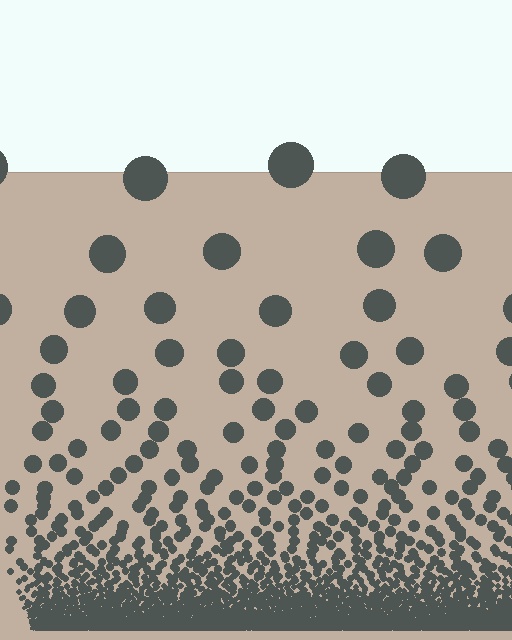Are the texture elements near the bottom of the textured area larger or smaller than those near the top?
Smaller. The gradient is inverted — elements near the bottom are smaller and denser.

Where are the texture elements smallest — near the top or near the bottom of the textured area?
Near the bottom.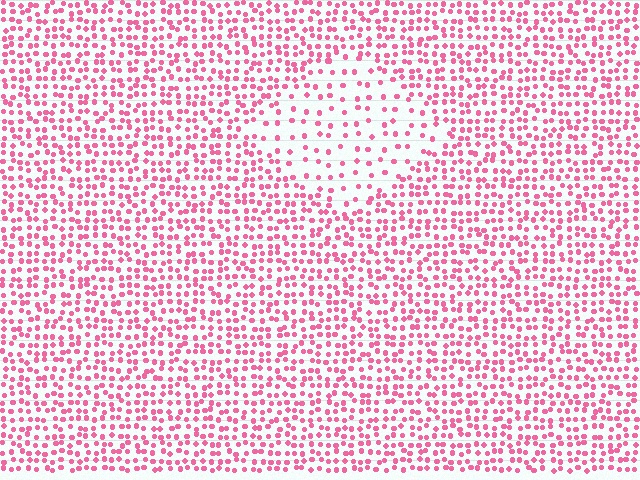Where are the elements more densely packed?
The elements are more densely packed outside the diamond boundary.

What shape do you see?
I see a diamond.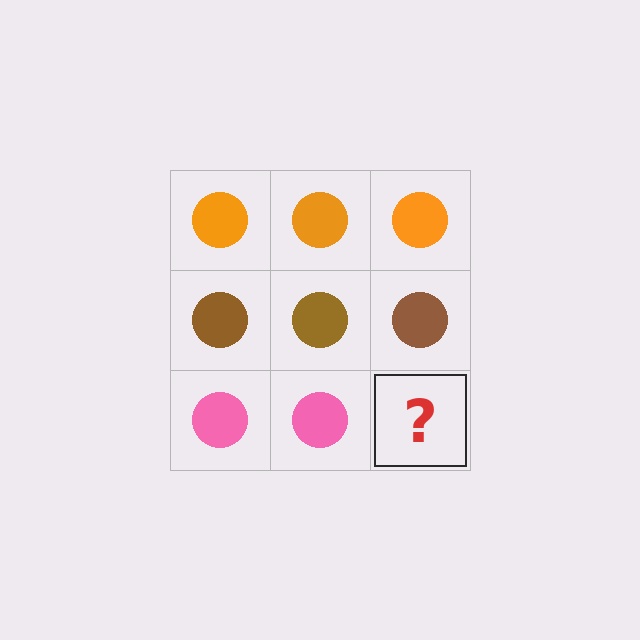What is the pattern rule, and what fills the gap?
The rule is that each row has a consistent color. The gap should be filled with a pink circle.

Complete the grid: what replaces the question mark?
The question mark should be replaced with a pink circle.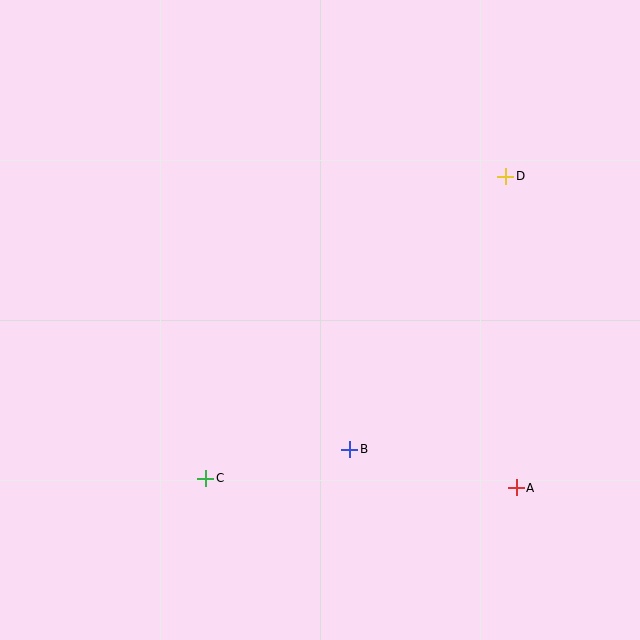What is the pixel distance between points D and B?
The distance between D and B is 315 pixels.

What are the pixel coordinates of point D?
Point D is at (506, 176).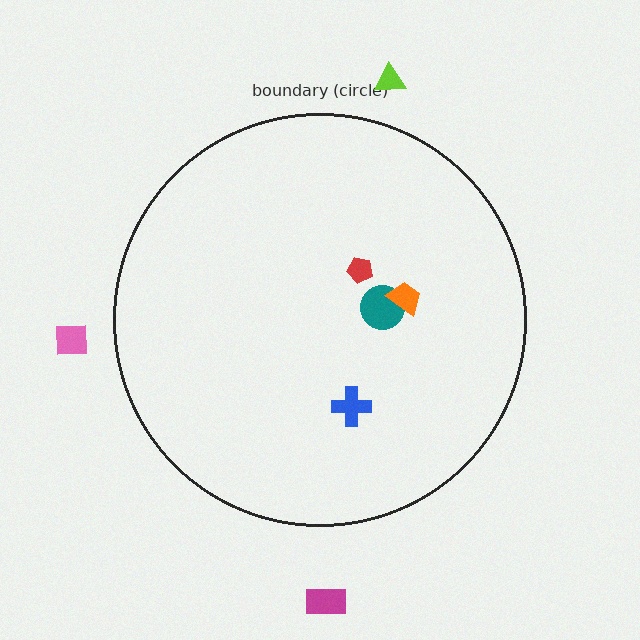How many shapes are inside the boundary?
4 inside, 3 outside.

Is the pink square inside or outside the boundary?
Outside.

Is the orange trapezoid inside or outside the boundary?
Inside.